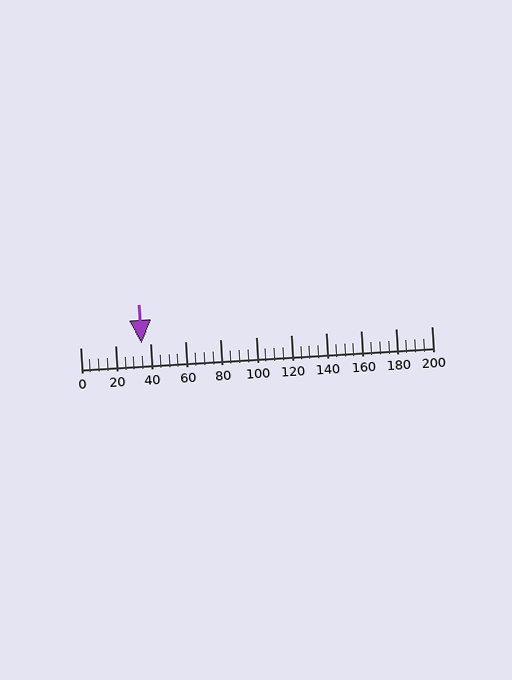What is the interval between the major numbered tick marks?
The major tick marks are spaced 20 units apart.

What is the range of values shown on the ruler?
The ruler shows values from 0 to 200.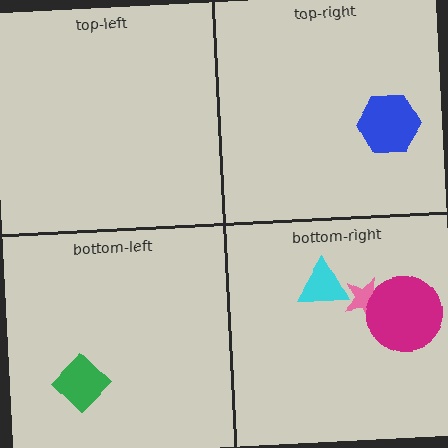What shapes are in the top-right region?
The blue hexagon.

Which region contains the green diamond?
The bottom-left region.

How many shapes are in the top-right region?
1.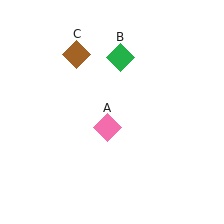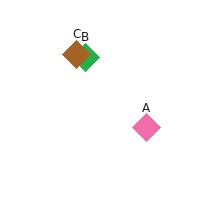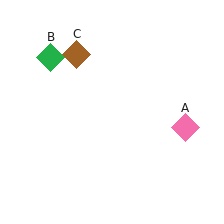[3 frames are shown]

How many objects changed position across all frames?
2 objects changed position: pink diamond (object A), green diamond (object B).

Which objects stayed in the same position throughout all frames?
Brown diamond (object C) remained stationary.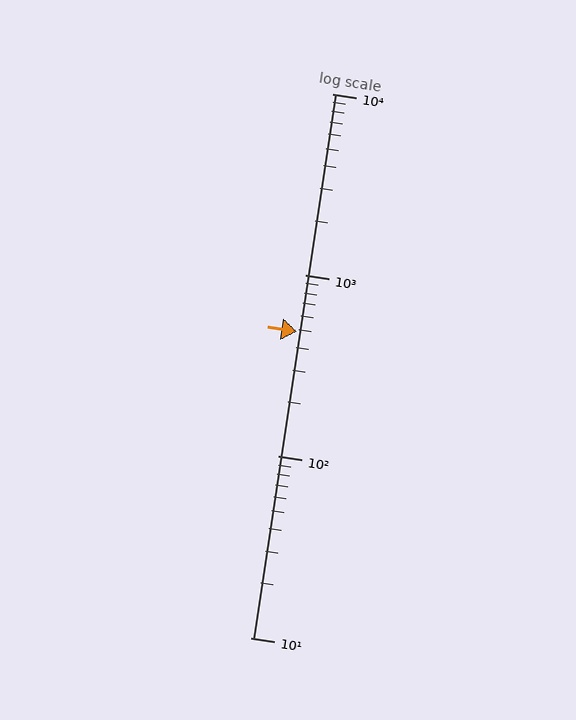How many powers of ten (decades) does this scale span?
The scale spans 3 decades, from 10 to 10000.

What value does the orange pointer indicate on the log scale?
The pointer indicates approximately 490.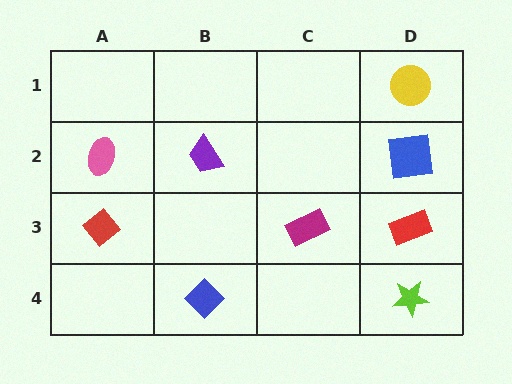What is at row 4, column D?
A lime star.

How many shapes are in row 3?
3 shapes.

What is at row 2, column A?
A pink ellipse.